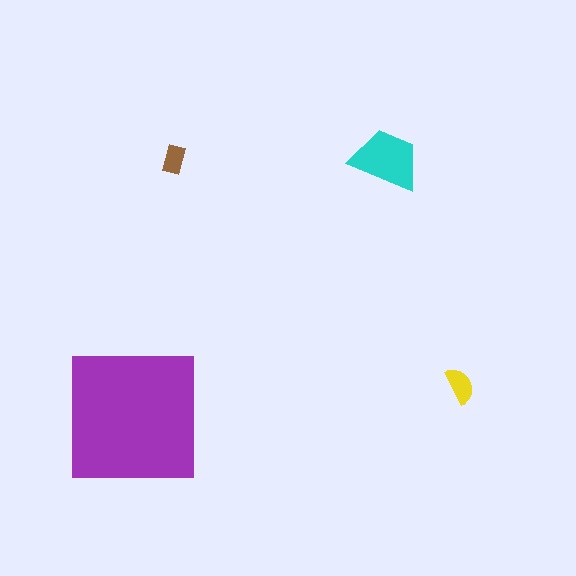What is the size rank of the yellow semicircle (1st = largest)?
3rd.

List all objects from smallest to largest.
The brown rectangle, the yellow semicircle, the cyan trapezoid, the purple square.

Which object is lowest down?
The purple square is bottommost.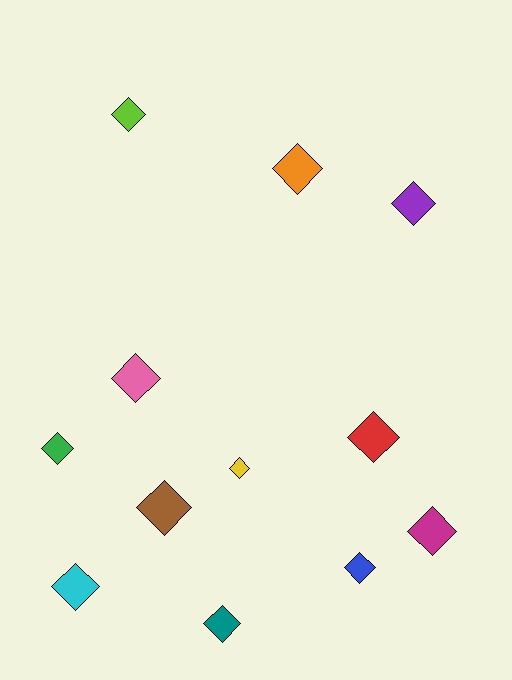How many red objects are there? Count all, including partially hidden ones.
There is 1 red object.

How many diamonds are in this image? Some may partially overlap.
There are 12 diamonds.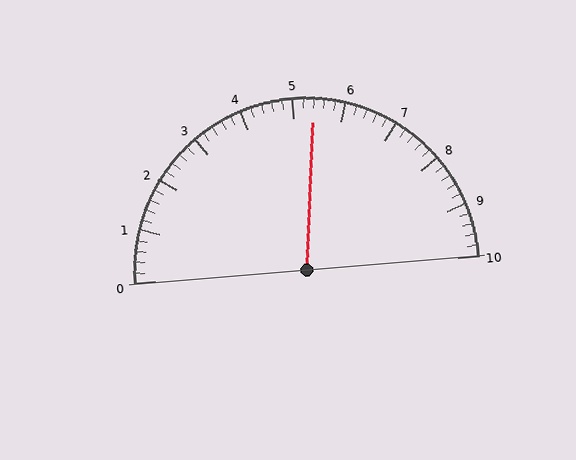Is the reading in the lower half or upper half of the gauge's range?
The reading is in the upper half of the range (0 to 10).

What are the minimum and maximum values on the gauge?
The gauge ranges from 0 to 10.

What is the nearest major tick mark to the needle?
The nearest major tick mark is 5.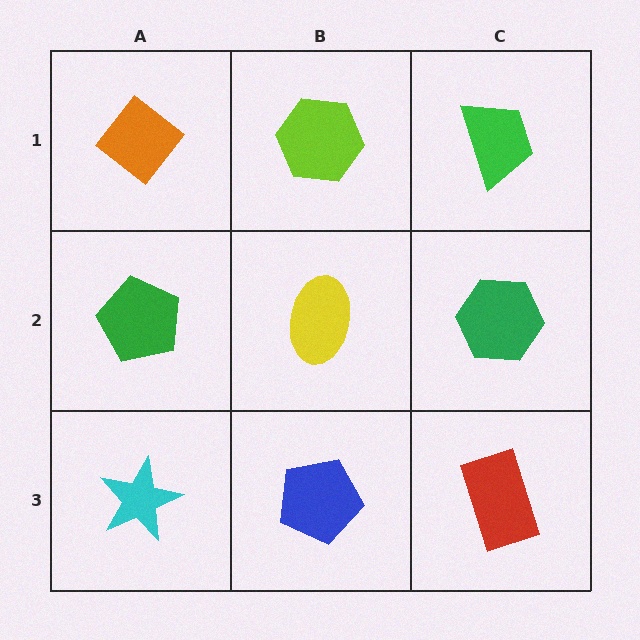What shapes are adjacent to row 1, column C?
A green hexagon (row 2, column C), a lime hexagon (row 1, column B).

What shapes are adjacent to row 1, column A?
A green pentagon (row 2, column A), a lime hexagon (row 1, column B).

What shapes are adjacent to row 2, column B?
A lime hexagon (row 1, column B), a blue pentagon (row 3, column B), a green pentagon (row 2, column A), a green hexagon (row 2, column C).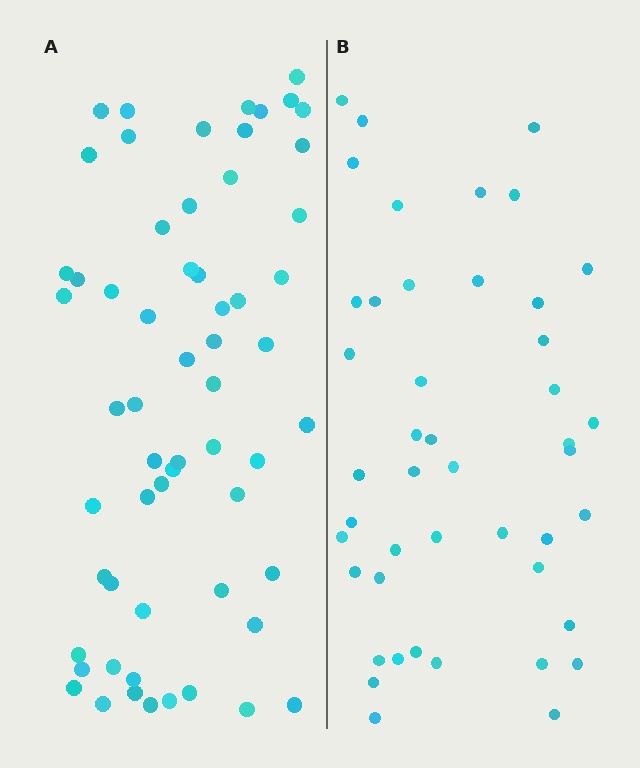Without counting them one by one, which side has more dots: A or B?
Region A (the left region) has more dots.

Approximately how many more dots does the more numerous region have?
Region A has approximately 15 more dots than region B.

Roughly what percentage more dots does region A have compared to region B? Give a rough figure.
About 35% more.